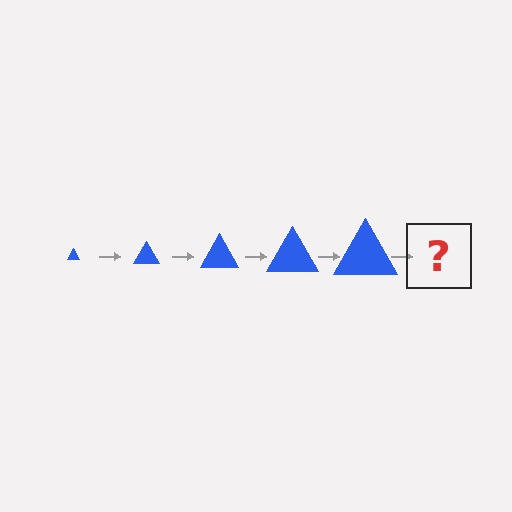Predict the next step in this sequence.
The next step is a blue triangle, larger than the previous one.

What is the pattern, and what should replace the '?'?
The pattern is that the triangle gets progressively larger each step. The '?' should be a blue triangle, larger than the previous one.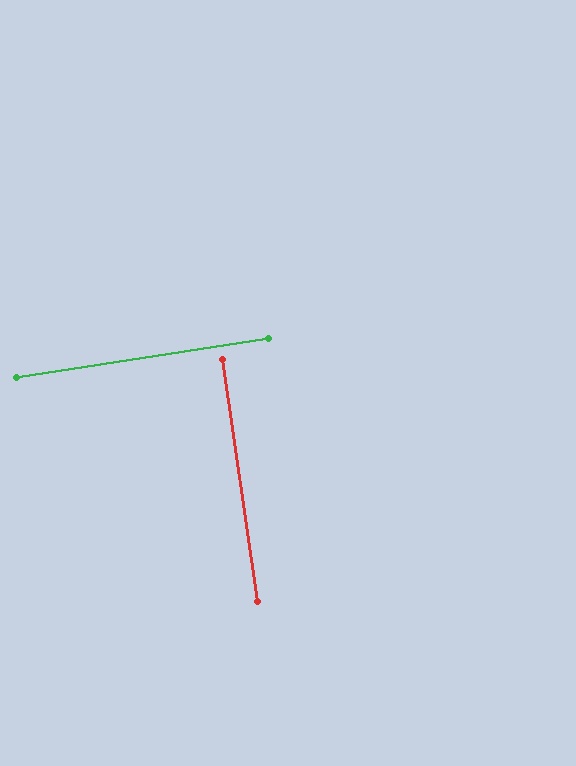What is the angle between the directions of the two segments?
Approximately 89 degrees.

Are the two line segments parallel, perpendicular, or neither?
Perpendicular — they meet at approximately 89°.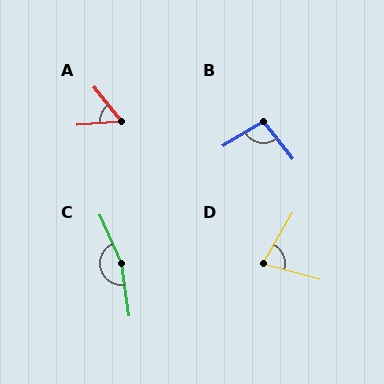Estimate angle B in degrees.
Approximately 98 degrees.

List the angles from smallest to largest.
A (55°), D (75°), B (98°), C (164°).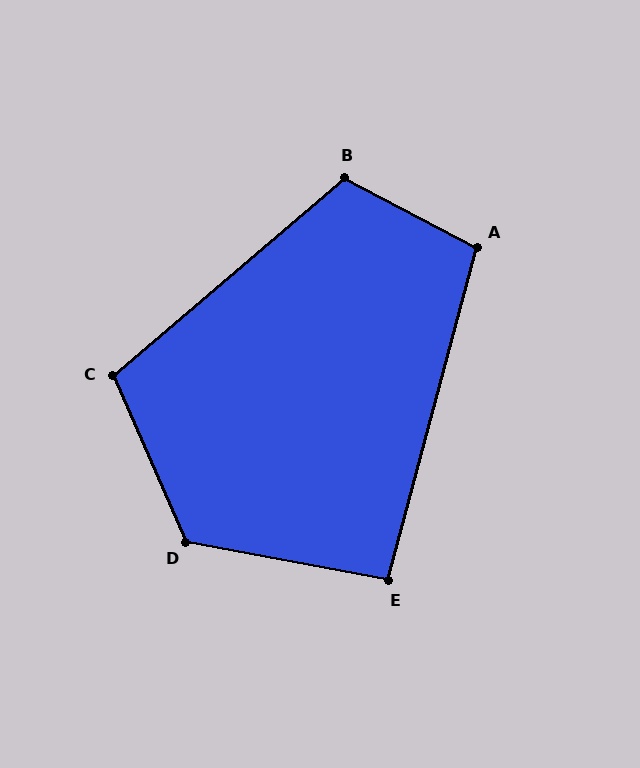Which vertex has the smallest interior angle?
E, at approximately 94 degrees.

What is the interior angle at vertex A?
Approximately 103 degrees (obtuse).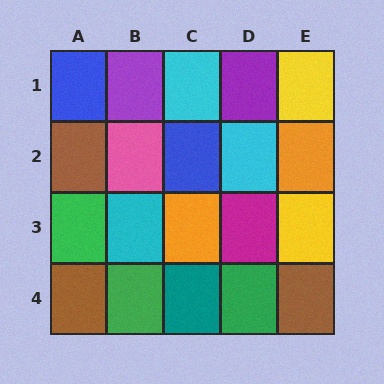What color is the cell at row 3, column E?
Yellow.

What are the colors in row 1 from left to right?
Blue, purple, cyan, purple, yellow.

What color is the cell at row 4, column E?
Brown.